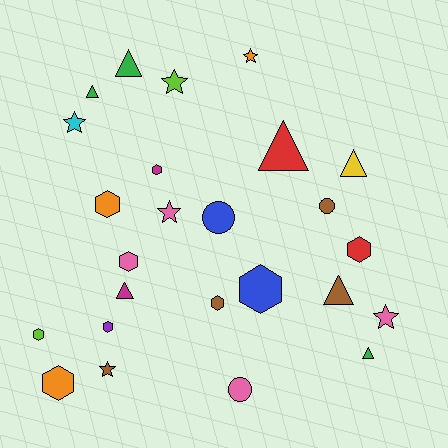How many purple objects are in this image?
There is 1 purple object.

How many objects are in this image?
There are 25 objects.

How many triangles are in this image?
There are 7 triangles.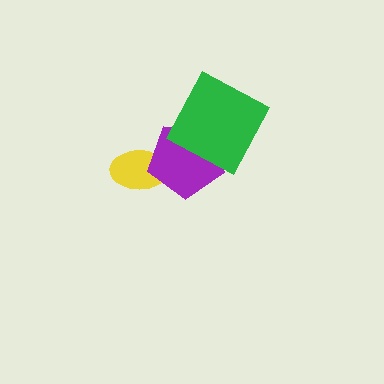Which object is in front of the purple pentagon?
The green square is in front of the purple pentagon.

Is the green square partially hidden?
No, no other shape covers it.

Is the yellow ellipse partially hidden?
Yes, it is partially covered by another shape.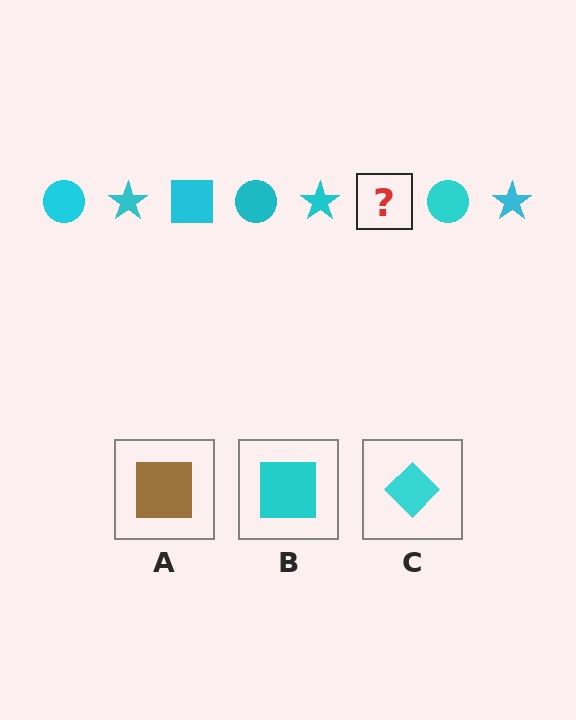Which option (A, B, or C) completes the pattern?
B.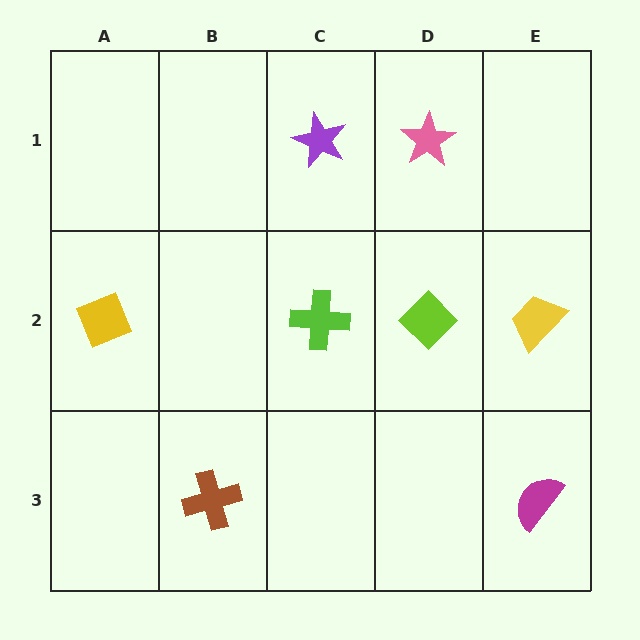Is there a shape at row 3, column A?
No, that cell is empty.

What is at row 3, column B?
A brown cross.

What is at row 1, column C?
A purple star.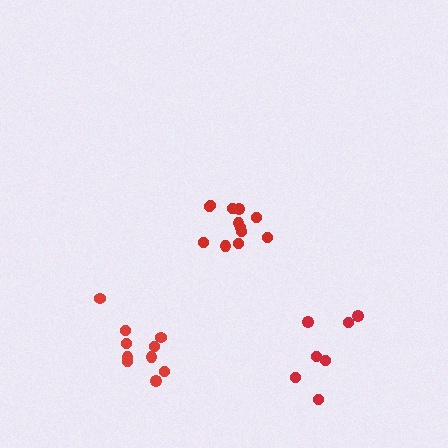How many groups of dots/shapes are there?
There are 3 groups.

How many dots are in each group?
Group 1: 10 dots, Group 2: 12 dots, Group 3: 7 dots (29 total).